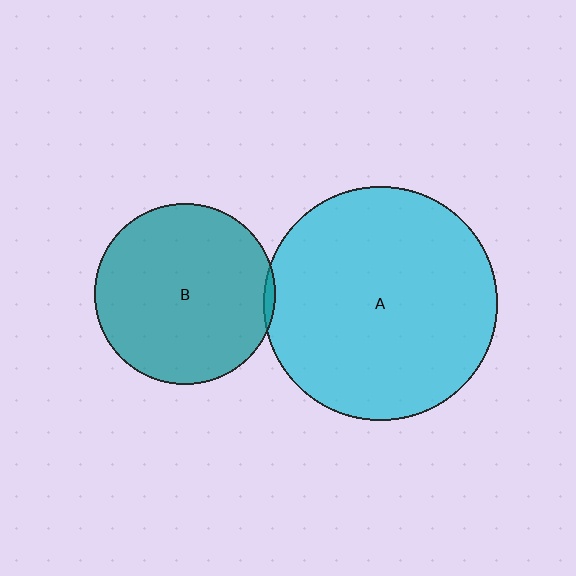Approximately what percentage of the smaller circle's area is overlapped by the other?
Approximately 5%.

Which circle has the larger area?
Circle A (cyan).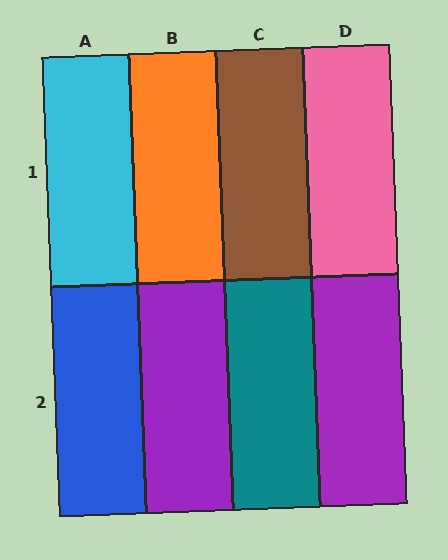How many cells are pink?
1 cell is pink.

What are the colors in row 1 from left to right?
Cyan, orange, brown, pink.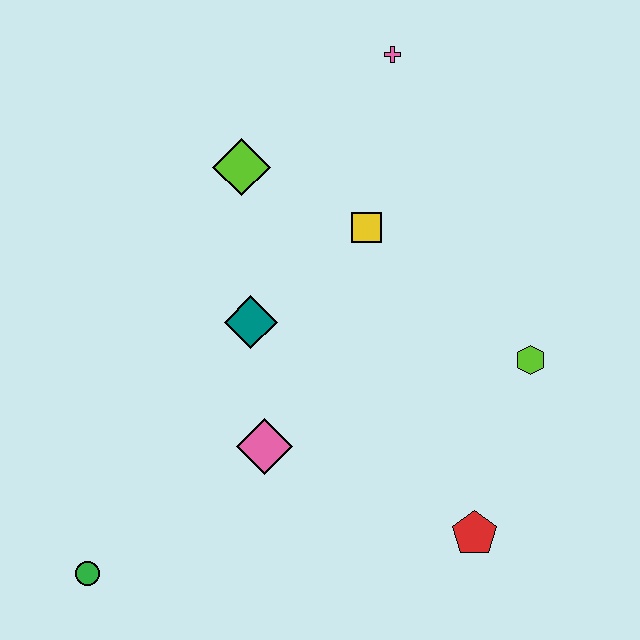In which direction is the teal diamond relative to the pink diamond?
The teal diamond is above the pink diamond.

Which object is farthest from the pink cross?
The green circle is farthest from the pink cross.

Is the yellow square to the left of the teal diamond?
No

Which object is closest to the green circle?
The pink diamond is closest to the green circle.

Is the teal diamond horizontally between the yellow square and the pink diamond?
No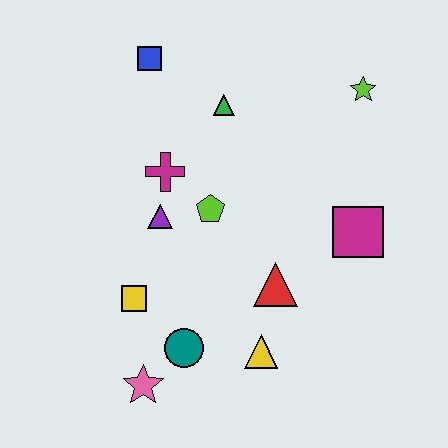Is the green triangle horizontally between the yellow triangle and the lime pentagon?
Yes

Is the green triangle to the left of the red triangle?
Yes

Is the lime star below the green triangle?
No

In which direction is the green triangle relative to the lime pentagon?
The green triangle is above the lime pentagon.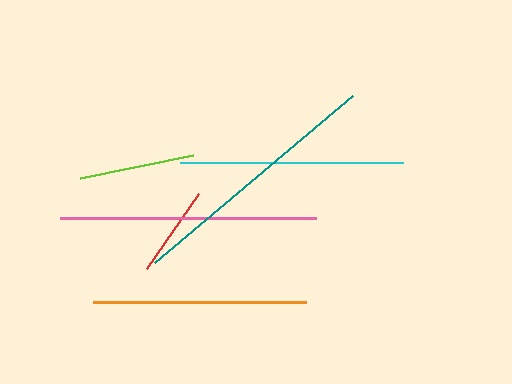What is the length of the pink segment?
The pink segment is approximately 256 pixels long.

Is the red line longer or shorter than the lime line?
The lime line is longer than the red line.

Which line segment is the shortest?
The red line is the shortest at approximately 91 pixels.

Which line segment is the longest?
The teal line is the longest at approximately 259 pixels.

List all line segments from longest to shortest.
From longest to shortest: teal, pink, cyan, orange, lime, red.